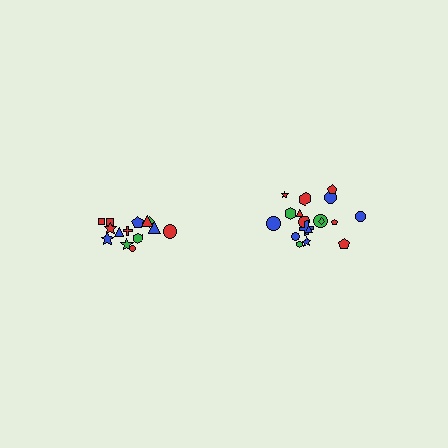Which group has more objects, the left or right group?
The right group.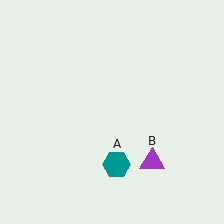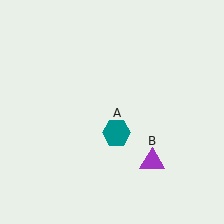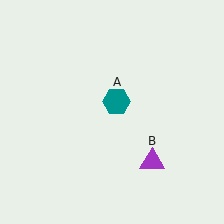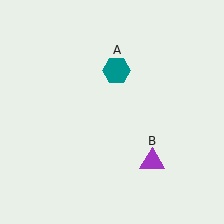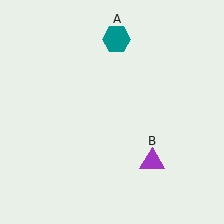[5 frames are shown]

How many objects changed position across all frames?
1 object changed position: teal hexagon (object A).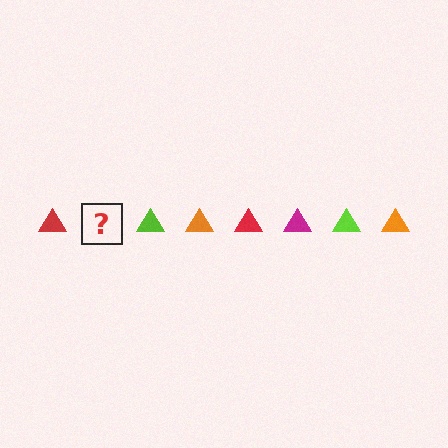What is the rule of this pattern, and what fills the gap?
The rule is that the pattern cycles through red, magenta, lime, orange triangles. The gap should be filled with a magenta triangle.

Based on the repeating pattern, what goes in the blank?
The blank should be a magenta triangle.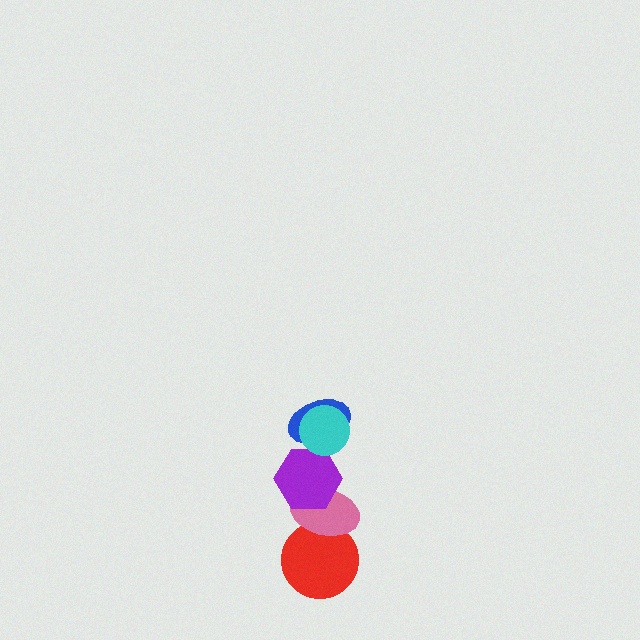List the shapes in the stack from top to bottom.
From top to bottom: the cyan circle, the blue ellipse, the purple hexagon, the pink ellipse, the red circle.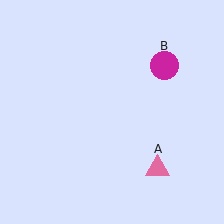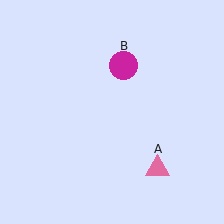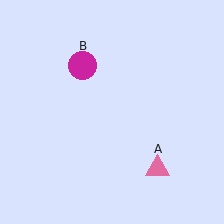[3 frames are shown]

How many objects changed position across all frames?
1 object changed position: magenta circle (object B).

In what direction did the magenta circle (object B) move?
The magenta circle (object B) moved left.